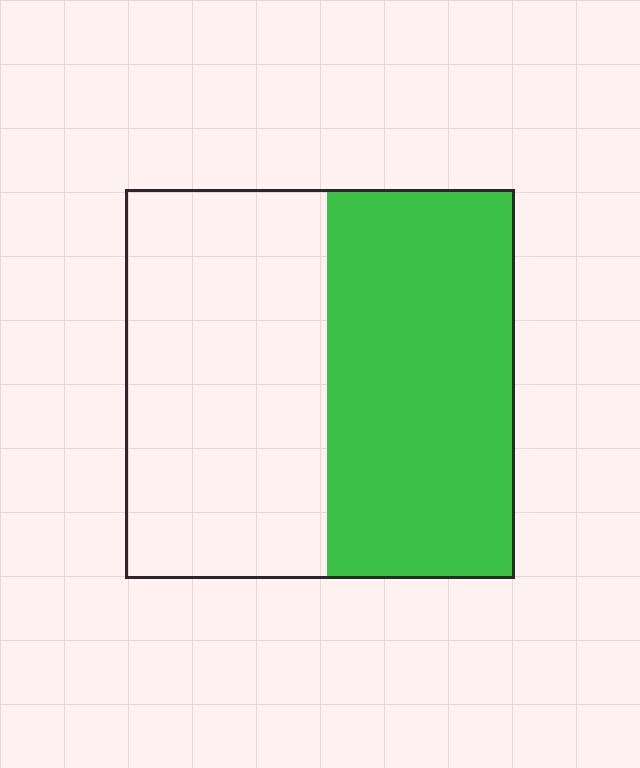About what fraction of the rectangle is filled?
About one half (1/2).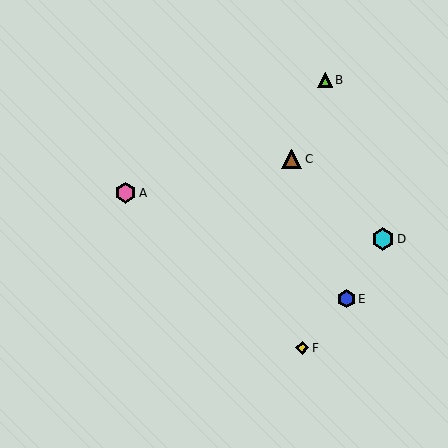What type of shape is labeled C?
Shape C is a brown triangle.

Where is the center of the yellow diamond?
The center of the yellow diamond is at (302, 348).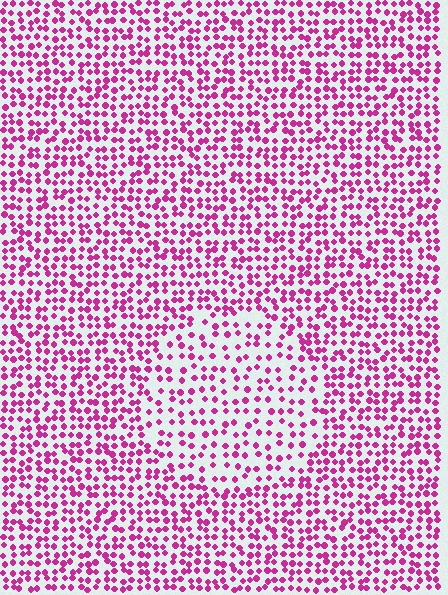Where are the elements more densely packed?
The elements are more densely packed outside the circle boundary.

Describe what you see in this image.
The image contains small magenta elements arranged at two different densities. A circle-shaped region is visible where the elements are less densely packed than the surrounding area.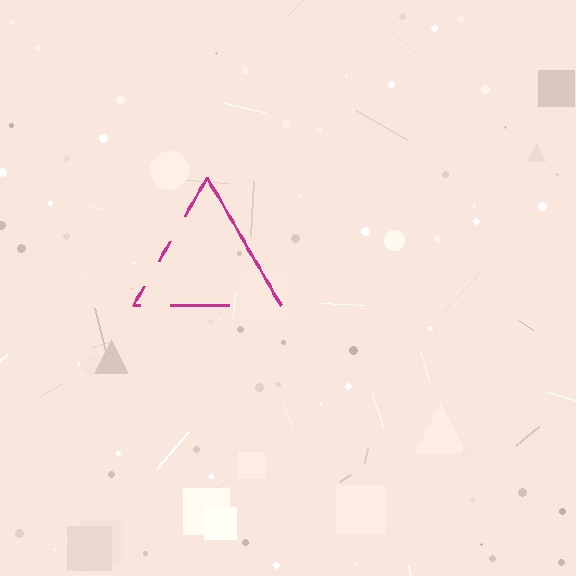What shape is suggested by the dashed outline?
The dashed outline suggests a triangle.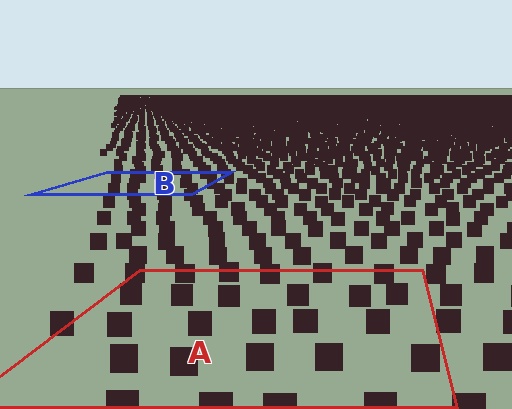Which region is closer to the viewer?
Region A is closer. The texture elements there are larger and more spread out.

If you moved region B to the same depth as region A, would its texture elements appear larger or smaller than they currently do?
They would appear larger. At a closer depth, the same texture elements are projected at a bigger on-screen size.